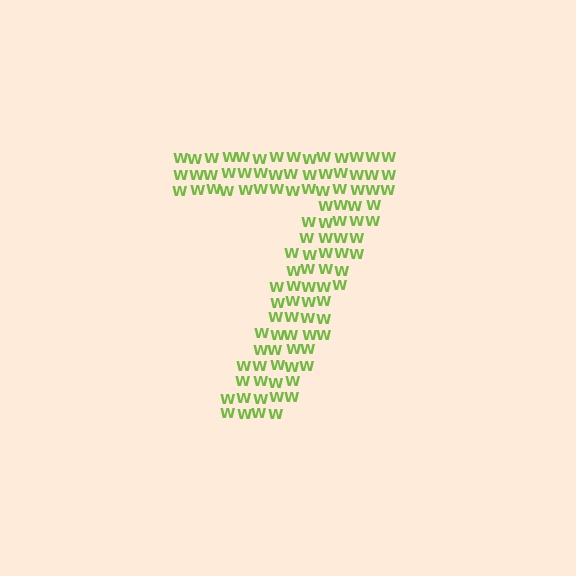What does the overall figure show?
The overall figure shows the digit 7.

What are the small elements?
The small elements are letter W's.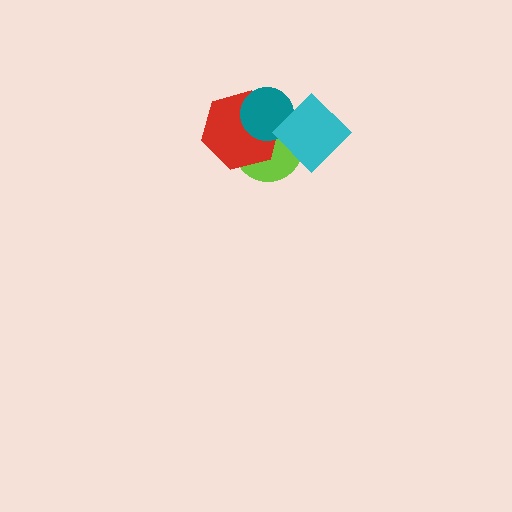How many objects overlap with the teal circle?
3 objects overlap with the teal circle.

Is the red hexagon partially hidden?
Yes, it is partially covered by another shape.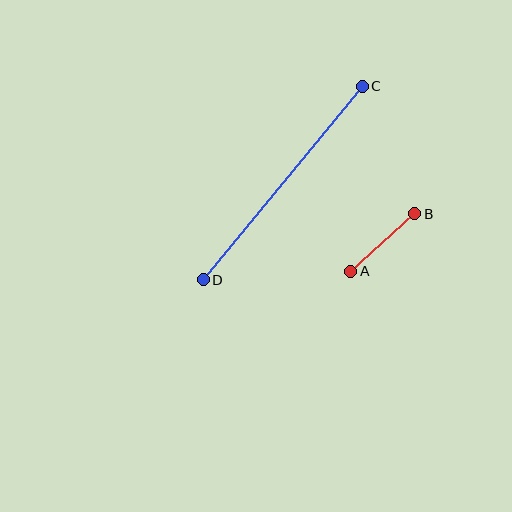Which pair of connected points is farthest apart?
Points C and D are farthest apart.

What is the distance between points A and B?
The distance is approximately 86 pixels.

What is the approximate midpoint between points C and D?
The midpoint is at approximately (283, 183) pixels.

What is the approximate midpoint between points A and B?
The midpoint is at approximately (383, 242) pixels.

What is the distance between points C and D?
The distance is approximately 250 pixels.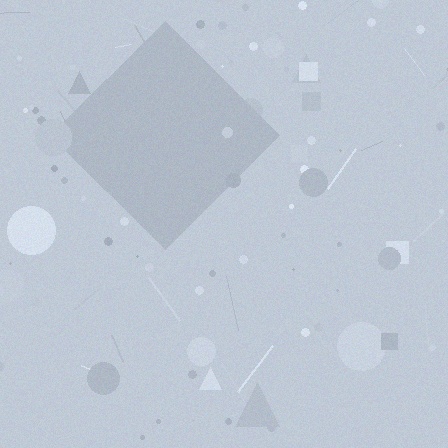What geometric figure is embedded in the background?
A diamond is embedded in the background.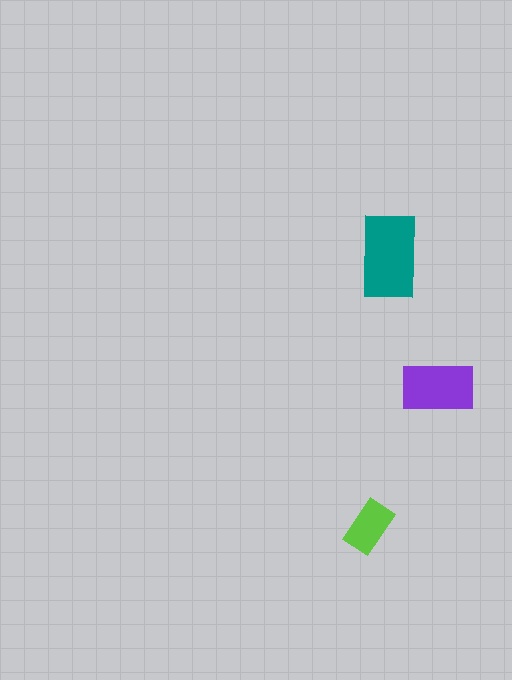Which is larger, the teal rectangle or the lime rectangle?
The teal one.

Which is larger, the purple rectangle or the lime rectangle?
The purple one.